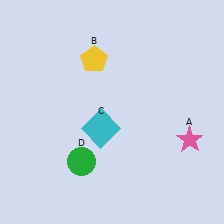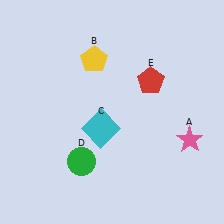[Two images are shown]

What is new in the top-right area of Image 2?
A red pentagon (E) was added in the top-right area of Image 2.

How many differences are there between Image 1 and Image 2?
There is 1 difference between the two images.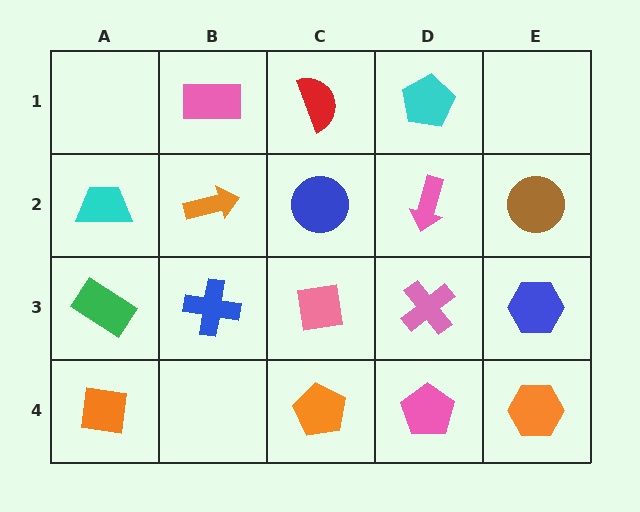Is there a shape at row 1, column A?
No, that cell is empty.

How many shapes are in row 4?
4 shapes.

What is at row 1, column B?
A pink rectangle.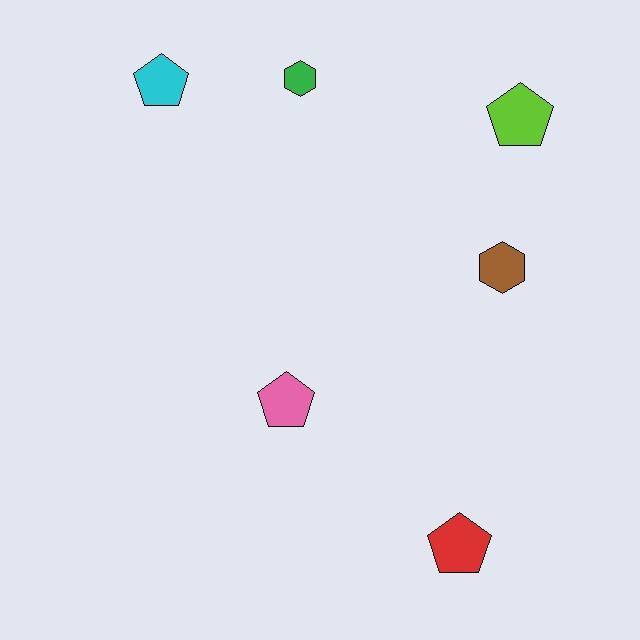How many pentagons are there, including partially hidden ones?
There are 4 pentagons.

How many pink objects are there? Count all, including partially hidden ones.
There is 1 pink object.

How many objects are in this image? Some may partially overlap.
There are 6 objects.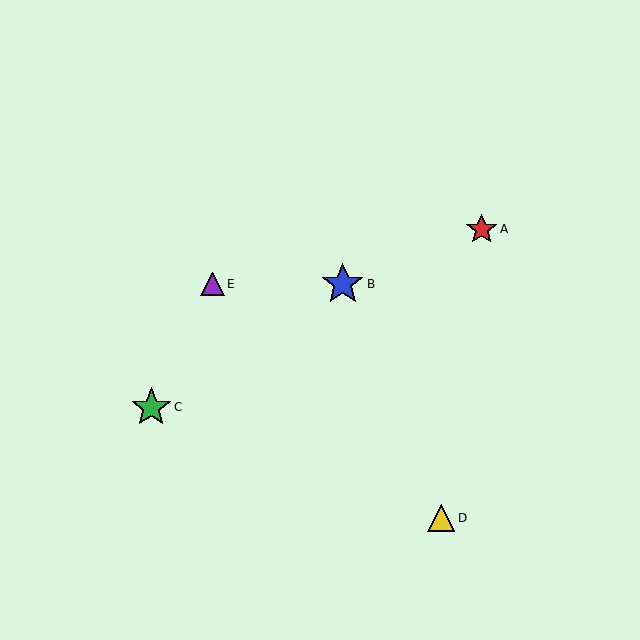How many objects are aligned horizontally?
2 objects (B, E) are aligned horizontally.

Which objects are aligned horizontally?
Objects B, E are aligned horizontally.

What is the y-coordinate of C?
Object C is at y≈407.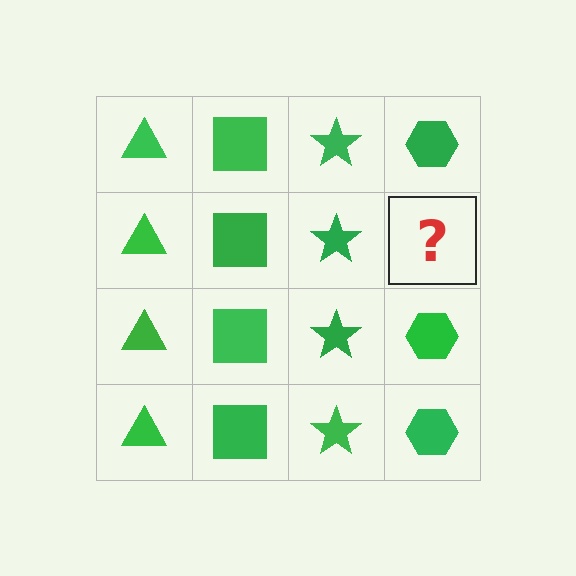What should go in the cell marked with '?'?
The missing cell should contain a green hexagon.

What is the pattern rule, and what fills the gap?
The rule is that each column has a consistent shape. The gap should be filled with a green hexagon.